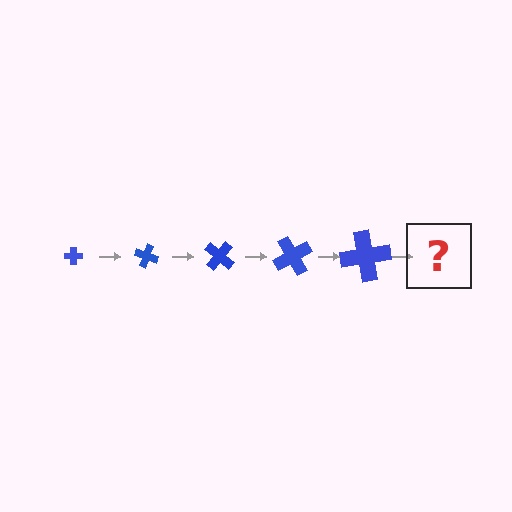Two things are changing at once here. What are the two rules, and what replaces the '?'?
The two rules are that the cross grows larger each step and it rotates 20 degrees each step. The '?' should be a cross, larger than the previous one and rotated 100 degrees from the start.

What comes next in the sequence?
The next element should be a cross, larger than the previous one and rotated 100 degrees from the start.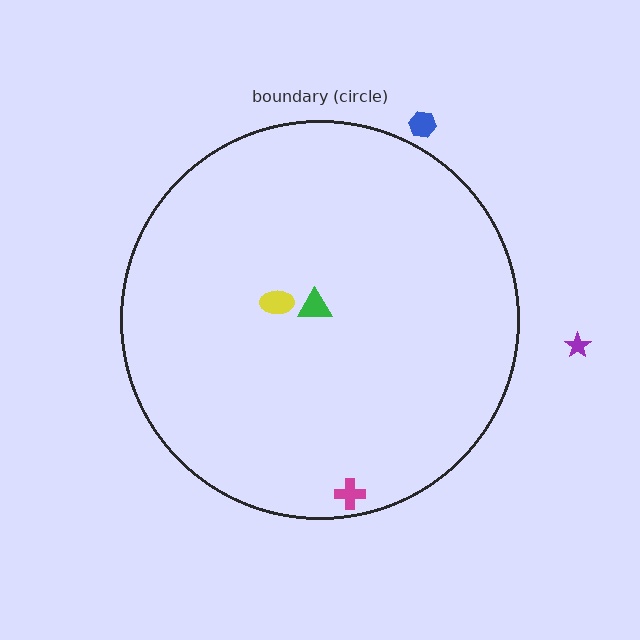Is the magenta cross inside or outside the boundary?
Inside.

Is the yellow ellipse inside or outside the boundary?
Inside.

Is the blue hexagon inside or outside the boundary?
Outside.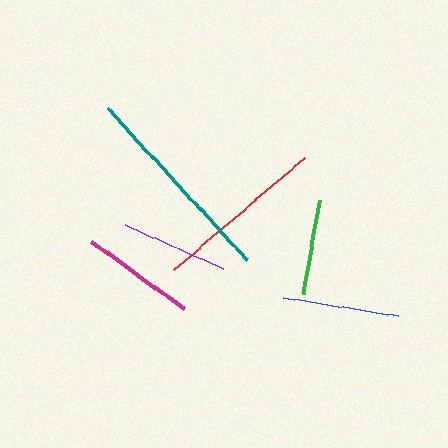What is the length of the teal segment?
The teal segment is approximately 206 pixels long.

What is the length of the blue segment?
The blue segment is approximately 117 pixels long.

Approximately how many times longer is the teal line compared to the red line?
The teal line is approximately 1.2 times the length of the red line.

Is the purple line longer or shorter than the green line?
The purple line is longer than the green line.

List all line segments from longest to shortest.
From longest to shortest: teal, red, blue, magenta, purple, green.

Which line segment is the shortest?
The green line is the shortest at approximately 96 pixels.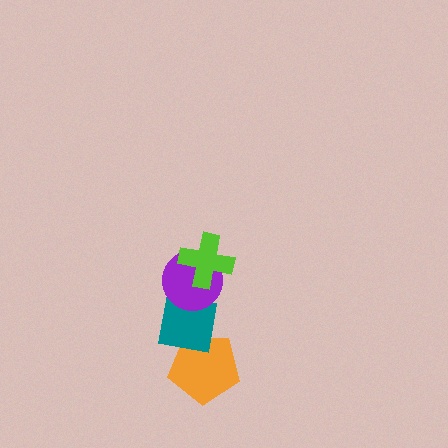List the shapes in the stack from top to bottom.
From top to bottom: the lime cross, the purple circle, the teal square, the orange pentagon.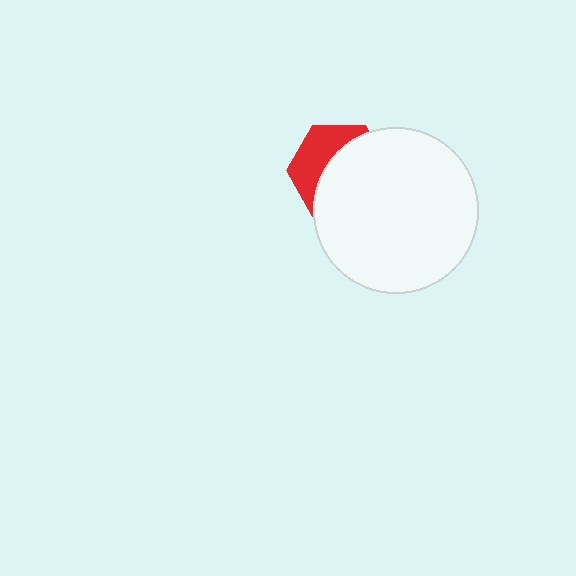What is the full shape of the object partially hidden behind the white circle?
The partially hidden object is a red hexagon.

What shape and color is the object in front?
The object in front is a white circle.